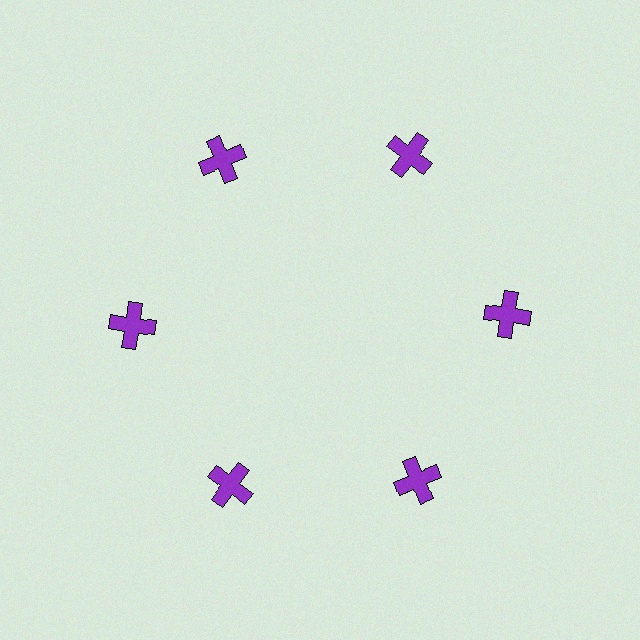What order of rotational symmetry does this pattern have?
This pattern has 6-fold rotational symmetry.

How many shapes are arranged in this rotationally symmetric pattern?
There are 6 shapes, arranged in 6 groups of 1.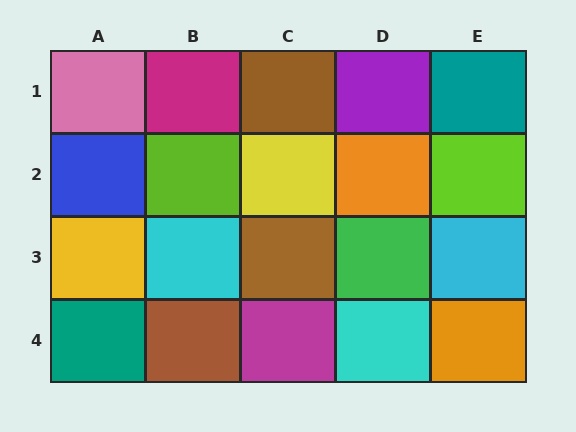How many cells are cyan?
3 cells are cyan.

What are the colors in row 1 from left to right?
Pink, magenta, brown, purple, teal.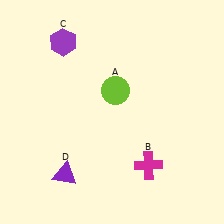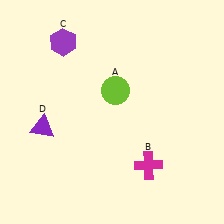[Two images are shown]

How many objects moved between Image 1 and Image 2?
1 object moved between the two images.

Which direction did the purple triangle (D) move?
The purple triangle (D) moved up.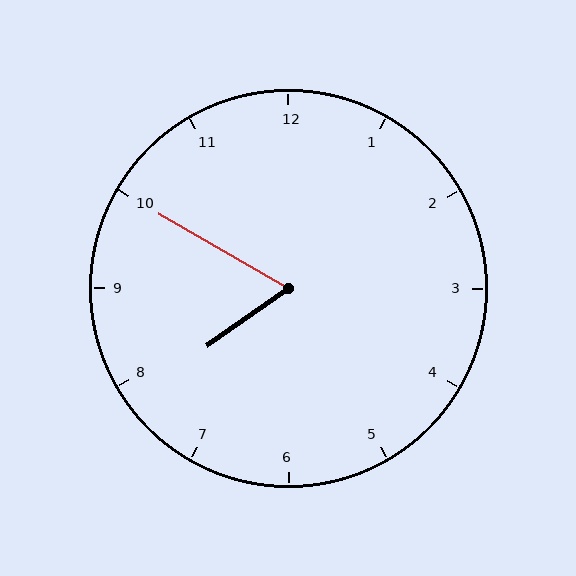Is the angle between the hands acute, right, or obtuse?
It is acute.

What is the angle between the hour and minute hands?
Approximately 65 degrees.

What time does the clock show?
7:50.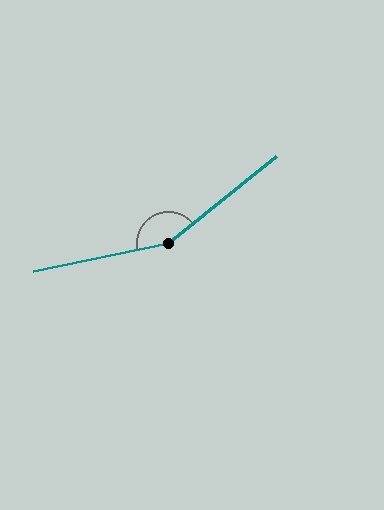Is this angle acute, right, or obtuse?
It is obtuse.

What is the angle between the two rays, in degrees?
Approximately 153 degrees.